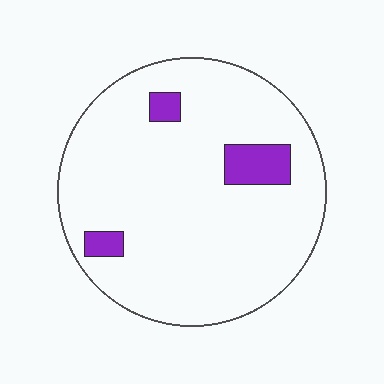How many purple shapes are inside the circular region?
3.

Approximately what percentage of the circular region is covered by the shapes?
Approximately 10%.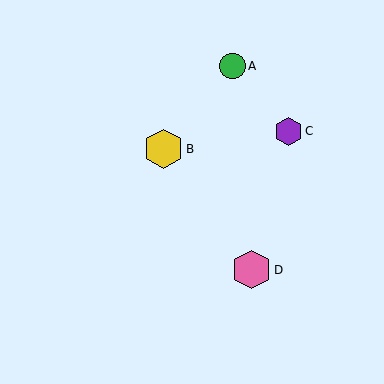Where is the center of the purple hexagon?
The center of the purple hexagon is at (288, 131).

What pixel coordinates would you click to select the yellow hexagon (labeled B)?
Click at (163, 149) to select the yellow hexagon B.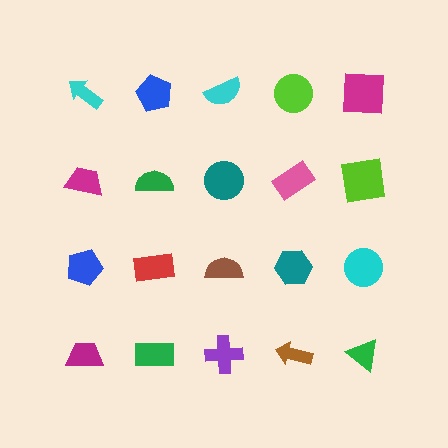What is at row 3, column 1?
A blue pentagon.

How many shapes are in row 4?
5 shapes.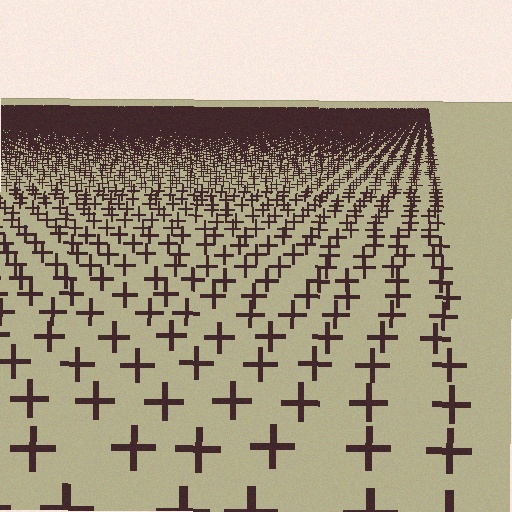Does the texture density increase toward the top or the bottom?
Density increases toward the top.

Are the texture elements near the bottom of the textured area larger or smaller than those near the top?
Larger. Near the bottom, elements are closer to the viewer and appear at a bigger on-screen size.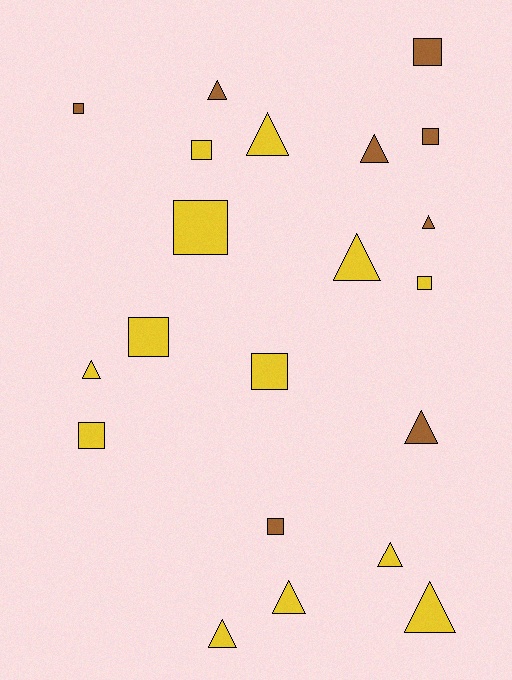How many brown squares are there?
There are 4 brown squares.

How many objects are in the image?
There are 21 objects.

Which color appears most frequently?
Yellow, with 13 objects.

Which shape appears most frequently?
Triangle, with 11 objects.